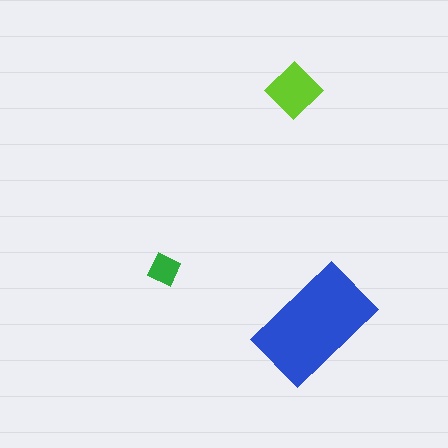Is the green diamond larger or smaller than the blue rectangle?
Smaller.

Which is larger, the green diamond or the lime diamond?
The lime diamond.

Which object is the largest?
The blue rectangle.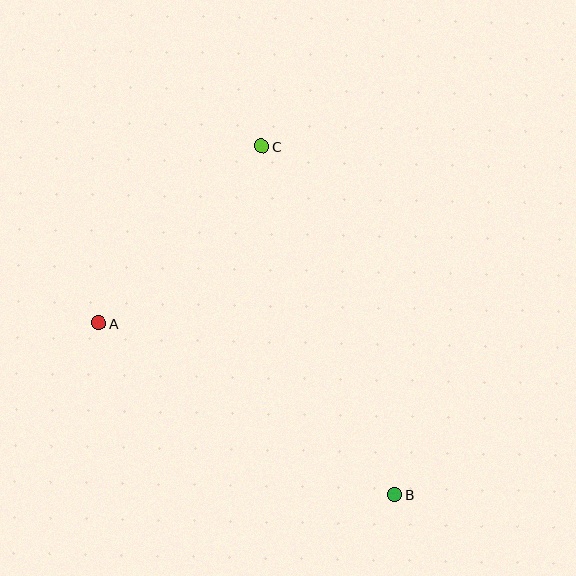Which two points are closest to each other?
Points A and C are closest to each other.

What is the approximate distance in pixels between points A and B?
The distance between A and B is approximately 342 pixels.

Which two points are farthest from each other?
Points B and C are farthest from each other.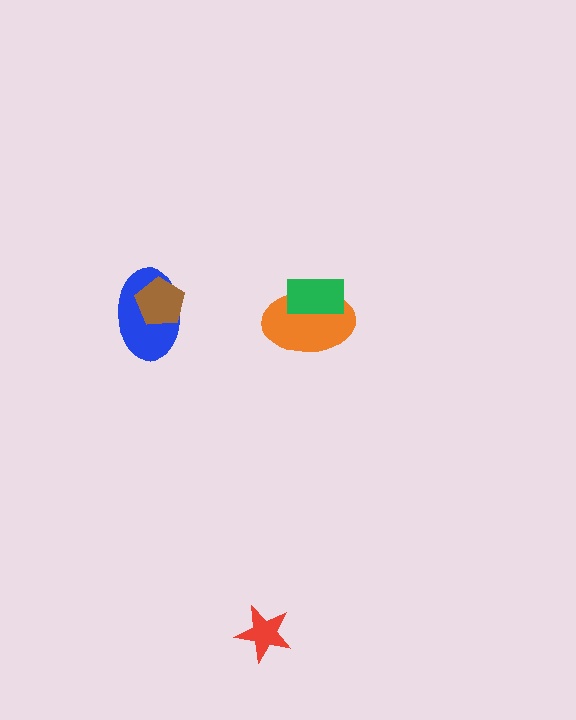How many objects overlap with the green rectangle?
1 object overlaps with the green rectangle.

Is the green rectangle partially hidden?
No, no other shape covers it.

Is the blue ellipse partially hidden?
Yes, it is partially covered by another shape.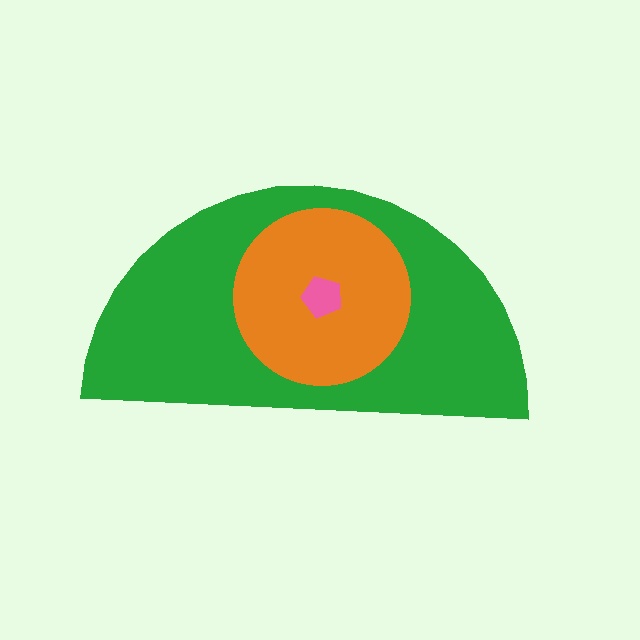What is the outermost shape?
The green semicircle.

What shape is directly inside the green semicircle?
The orange circle.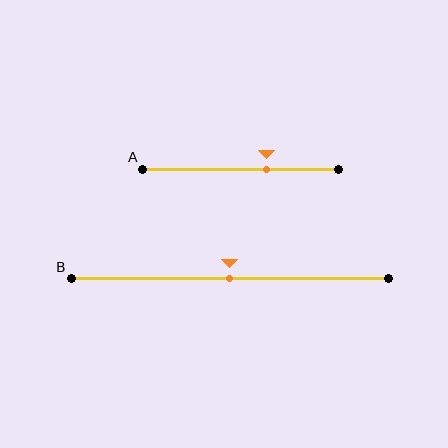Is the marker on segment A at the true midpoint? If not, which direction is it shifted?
No, the marker on segment A is shifted to the right by about 13% of the segment length.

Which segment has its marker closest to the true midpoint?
Segment B has its marker closest to the true midpoint.